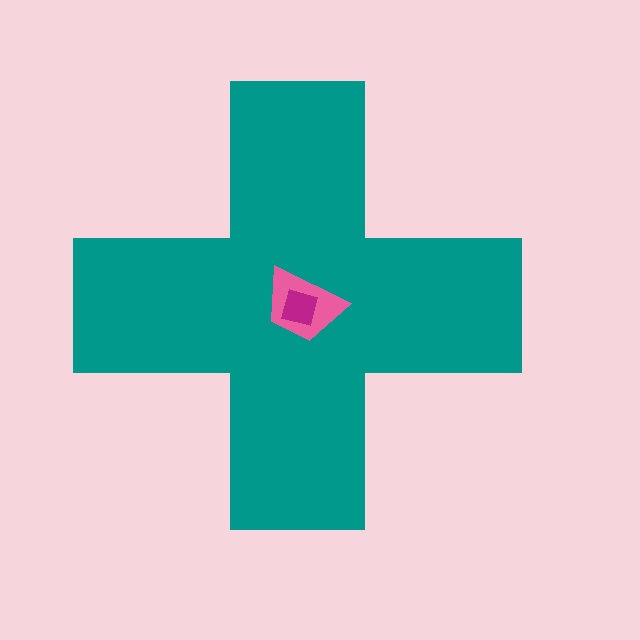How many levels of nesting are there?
3.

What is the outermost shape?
The teal cross.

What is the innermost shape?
The magenta square.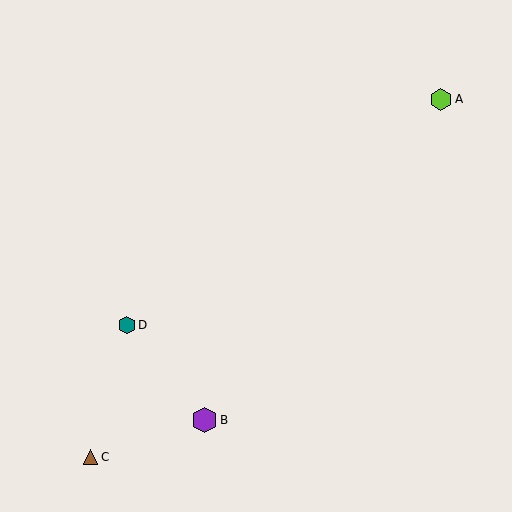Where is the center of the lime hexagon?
The center of the lime hexagon is at (441, 100).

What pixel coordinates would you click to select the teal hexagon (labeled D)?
Click at (127, 325) to select the teal hexagon D.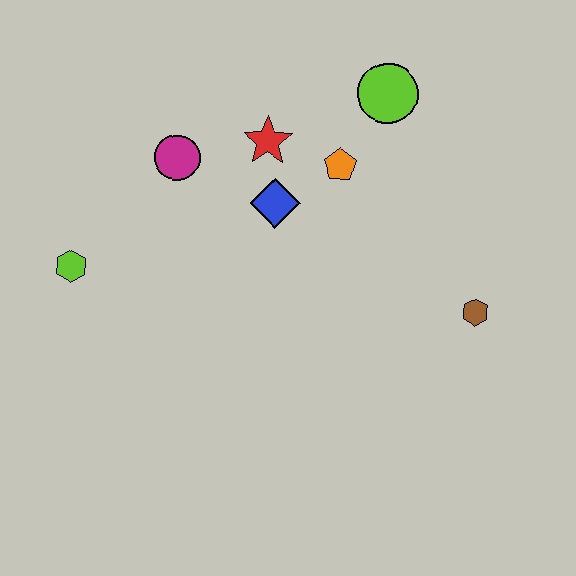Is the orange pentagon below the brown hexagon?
No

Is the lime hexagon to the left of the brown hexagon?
Yes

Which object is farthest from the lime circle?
The lime hexagon is farthest from the lime circle.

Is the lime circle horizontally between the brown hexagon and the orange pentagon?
Yes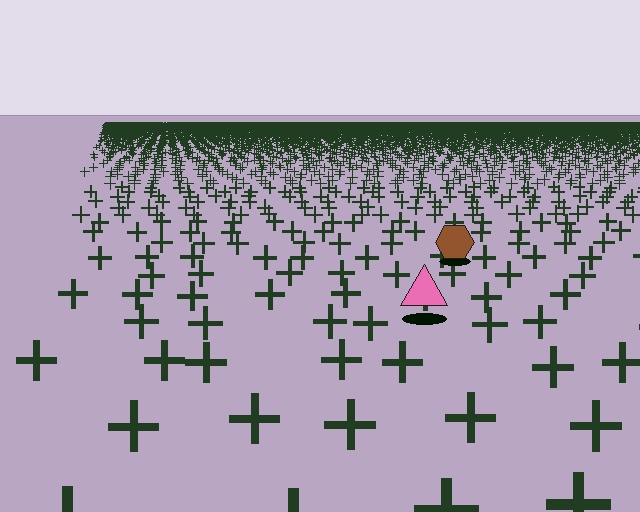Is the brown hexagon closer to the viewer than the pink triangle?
No. The pink triangle is closer — you can tell from the texture gradient: the ground texture is coarser near it.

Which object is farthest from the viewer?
The brown hexagon is farthest from the viewer. It appears smaller and the ground texture around it is denser.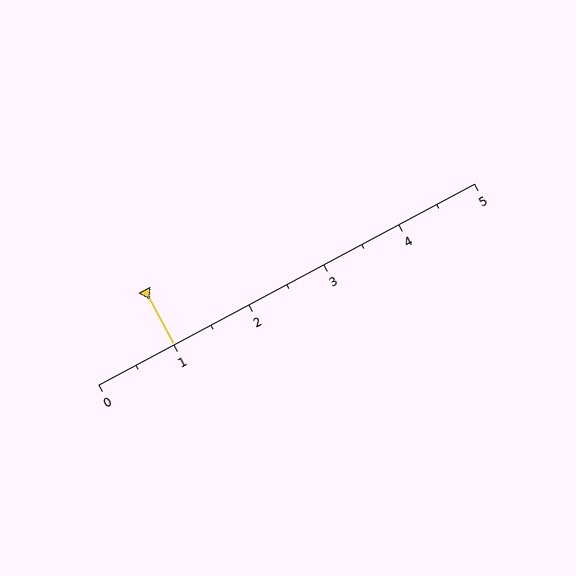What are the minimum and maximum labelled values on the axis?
The axis runs from 0 to 5.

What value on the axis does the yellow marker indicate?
The marker indicates approximately 1.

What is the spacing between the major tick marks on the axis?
The major ticks are spaced 1 apart.